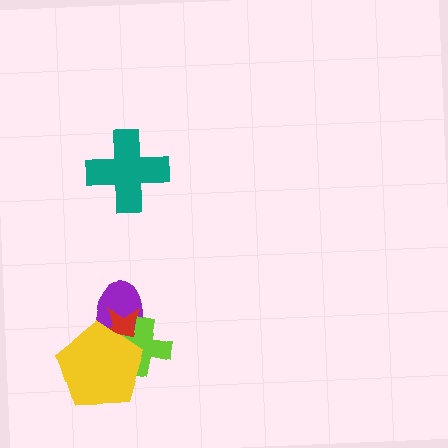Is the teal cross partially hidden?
No, no other shape covers it.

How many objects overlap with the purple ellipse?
3 objects overlap with the purple ellipse.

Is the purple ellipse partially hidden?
Yes, it is partially covered by another shape.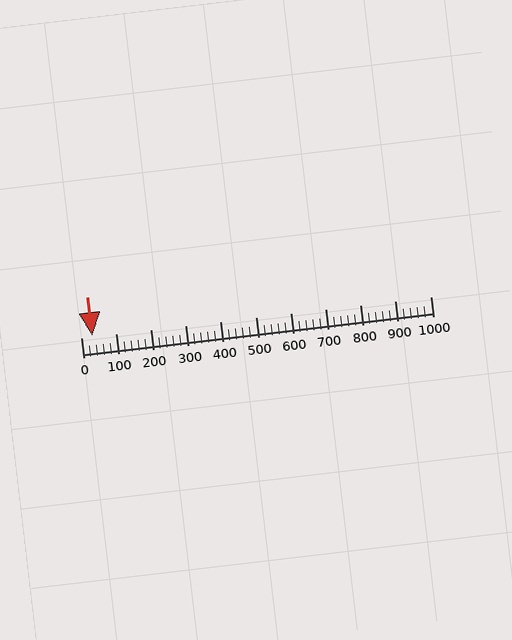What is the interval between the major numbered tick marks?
The major tick marks are spaced 100 units apart.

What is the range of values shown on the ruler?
The ruler shows values from 0 to 1000.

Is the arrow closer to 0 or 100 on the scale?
The arrow is closer to 0.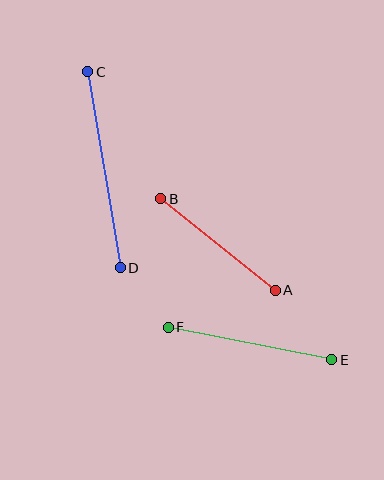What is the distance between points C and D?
The distance is approximately 199 pixels.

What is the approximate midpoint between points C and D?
The midpoint is at approximately (104, 170) pixels.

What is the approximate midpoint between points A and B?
The midpoint is at approximately (218, 245) pixels.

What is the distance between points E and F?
The distance is approximately 166 pixels.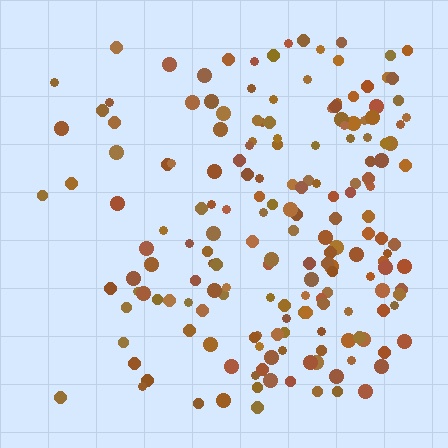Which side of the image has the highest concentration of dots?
The right.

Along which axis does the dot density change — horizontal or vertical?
Horizontal.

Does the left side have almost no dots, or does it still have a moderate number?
Still a moderate number, just noticeably fewer than the right.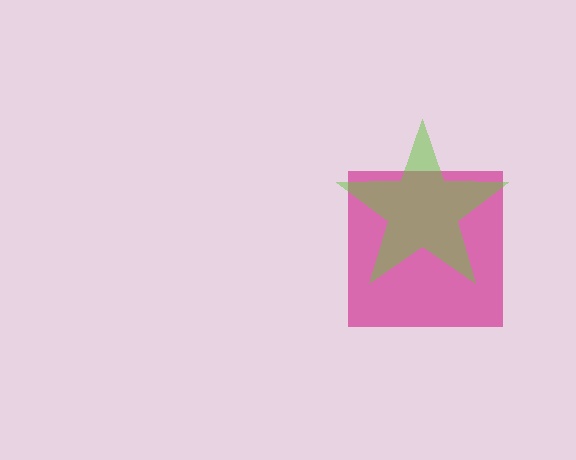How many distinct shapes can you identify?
There are 2 distinct shapes: a magenta square, a lime star.